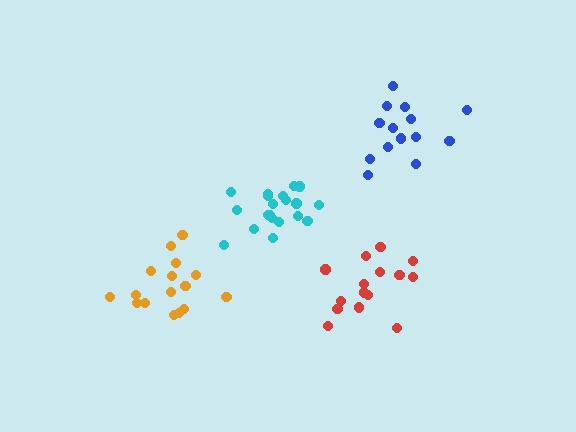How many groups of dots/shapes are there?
There are 4 groups.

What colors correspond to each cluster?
The clusters are colored: cyan, orange, blue, red.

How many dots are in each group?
Group 1: 20 dots, Group 2: 16 dots, Group 3: 14 dots, Group 4: 15 dots (65 total).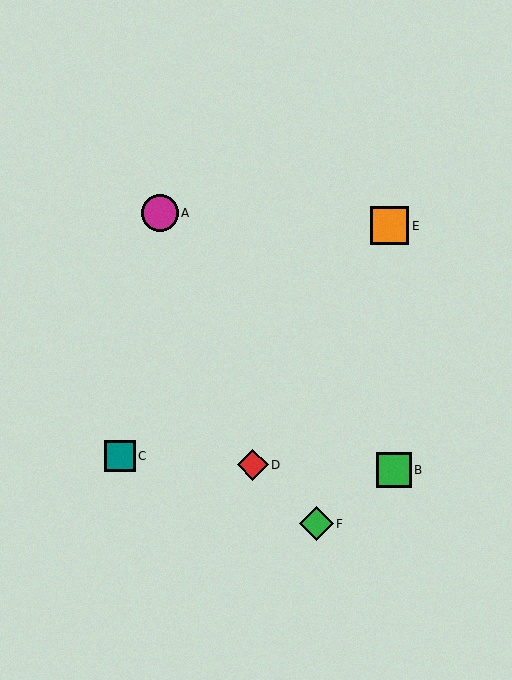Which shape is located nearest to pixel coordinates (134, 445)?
The teal square (labeled C) at (120, 456) is nearest to that location.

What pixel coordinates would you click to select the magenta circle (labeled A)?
Click at (160, 213) to select the magenta circle A.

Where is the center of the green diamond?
The center of the green diamond is at (317, 524).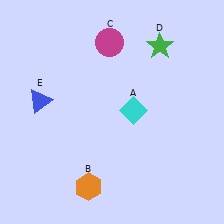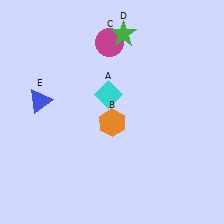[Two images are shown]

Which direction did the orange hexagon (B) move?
The orange hexagon (B) moved up.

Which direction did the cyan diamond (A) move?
The cyan diamond (A) moved left.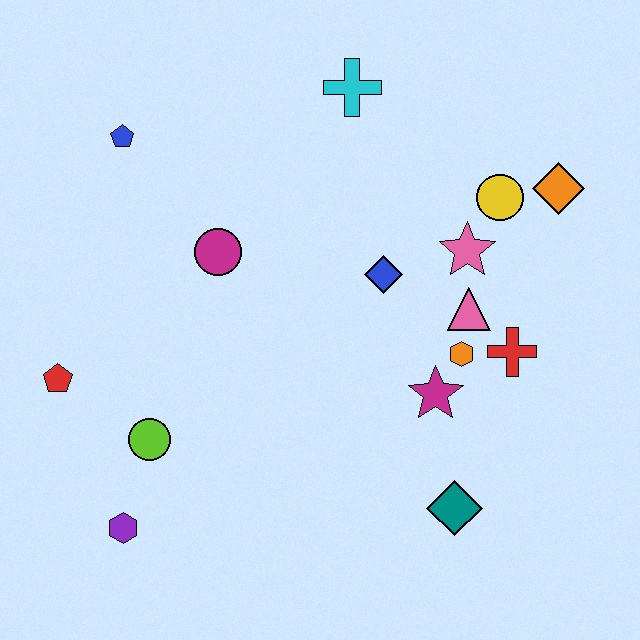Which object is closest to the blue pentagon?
The magenta circle is closest to the blue pentagon.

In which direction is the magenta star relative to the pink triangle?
The magenta star is below the pink triangle.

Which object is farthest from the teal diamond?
The blue pentagon is farthest from the teal diamond.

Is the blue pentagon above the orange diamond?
Yes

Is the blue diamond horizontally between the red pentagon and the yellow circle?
Yes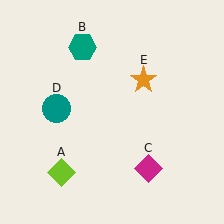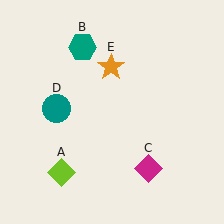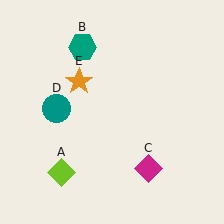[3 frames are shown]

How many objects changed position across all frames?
1 object changed position: orange star (object E).